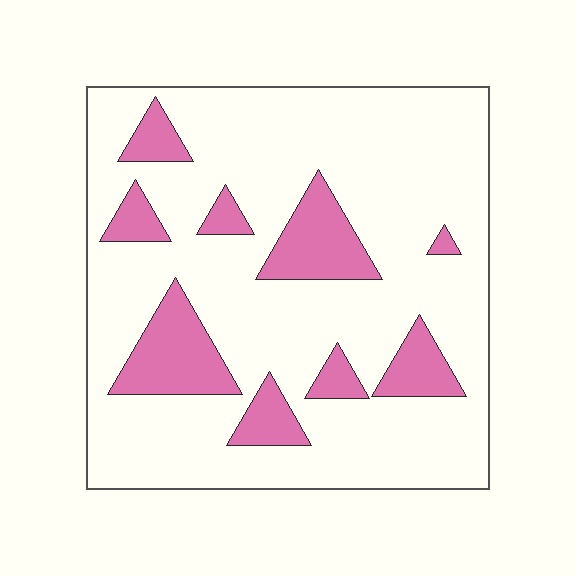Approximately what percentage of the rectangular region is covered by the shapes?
Approximately 20%.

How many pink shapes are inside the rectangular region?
9.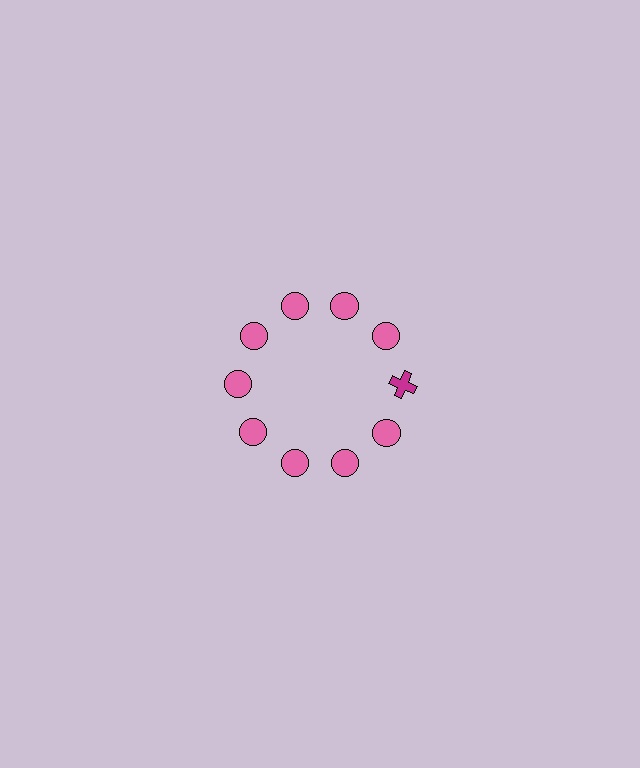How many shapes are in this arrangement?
There are 10 shapes arranged in a ring pattern.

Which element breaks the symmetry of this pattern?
The magenta cross at roughly the 3 o'clock position breaks the symmetry. All other shapes are pink circles.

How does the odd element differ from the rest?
It differs in both color (magenta instead of pink) and shape (cross instead of circle).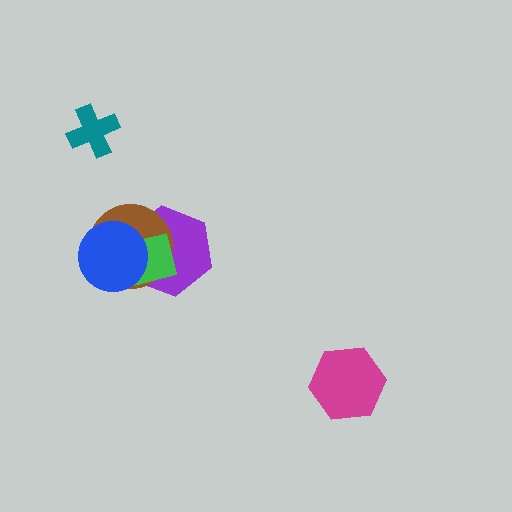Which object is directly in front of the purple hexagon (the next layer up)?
The brown circle is directly in front of the purple hexagon.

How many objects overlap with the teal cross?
0 objects overlap with the teal cross.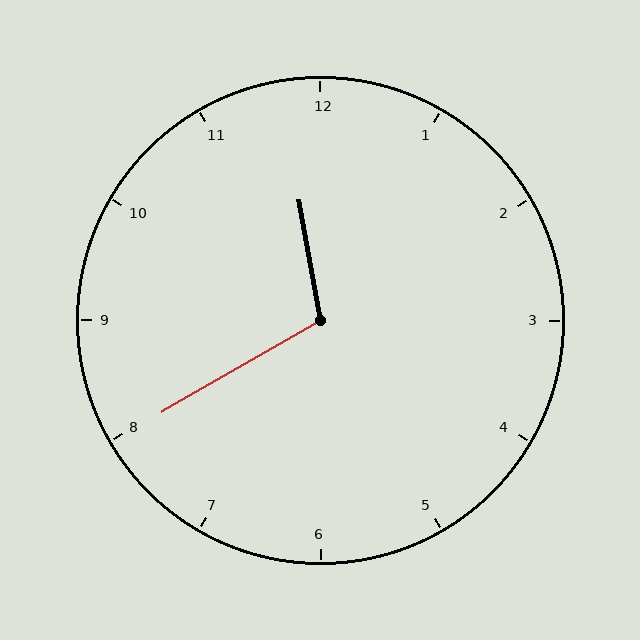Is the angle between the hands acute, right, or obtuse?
It is obtuse.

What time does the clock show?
11:40.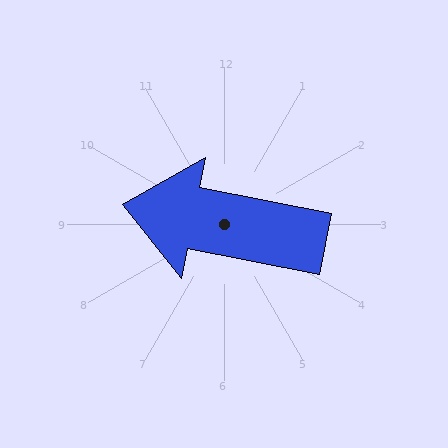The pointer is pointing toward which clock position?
Roughly 9 o'clock.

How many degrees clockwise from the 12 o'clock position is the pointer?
Approximately 281 degrees.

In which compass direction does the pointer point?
West.